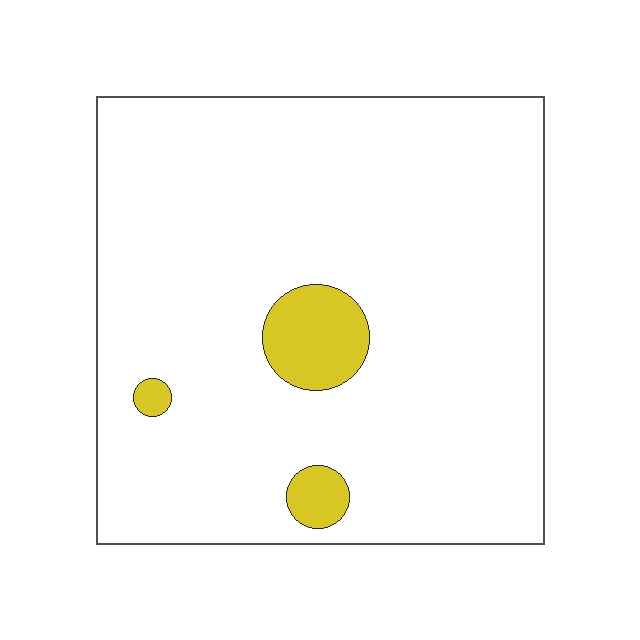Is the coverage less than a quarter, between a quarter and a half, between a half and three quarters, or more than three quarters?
Less than a quarter.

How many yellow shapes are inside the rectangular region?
3.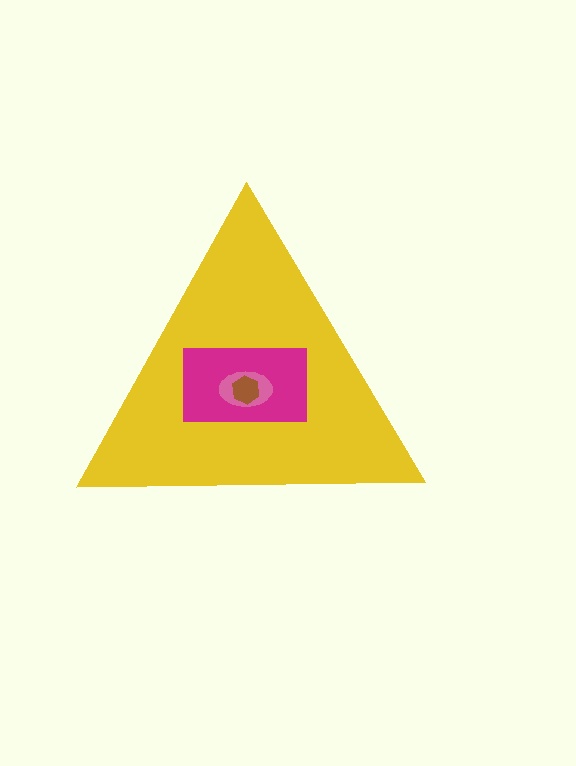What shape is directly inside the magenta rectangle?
The pink ellipse.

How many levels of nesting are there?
4.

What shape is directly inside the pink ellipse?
The brown hexagon.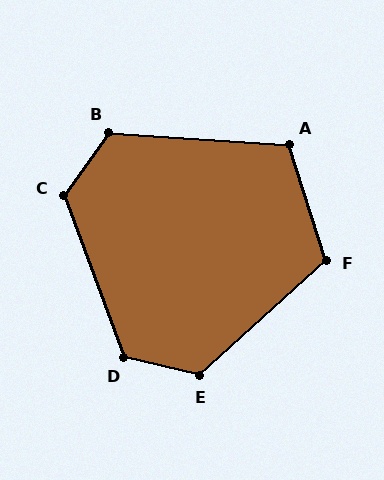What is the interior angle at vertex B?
Approximately 122 degrees (obtuse).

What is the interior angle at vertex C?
Approximately 124 degrees (obtuse).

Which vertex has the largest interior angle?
E, at approximately 124 degrees.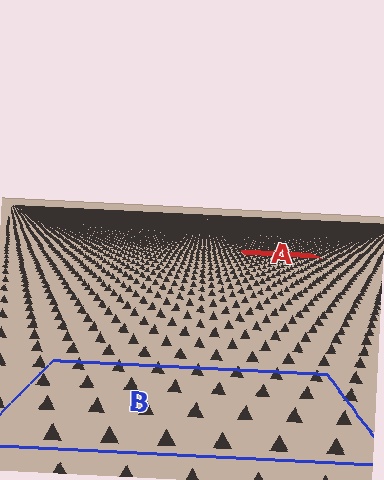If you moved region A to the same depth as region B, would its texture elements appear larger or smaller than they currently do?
They would appear larger. At a closer depth, the same texture elements are projected at a bigger on-screen size.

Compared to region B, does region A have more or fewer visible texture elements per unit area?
Region A has more texture elements per unit area — they are packed more densely because it is farther away.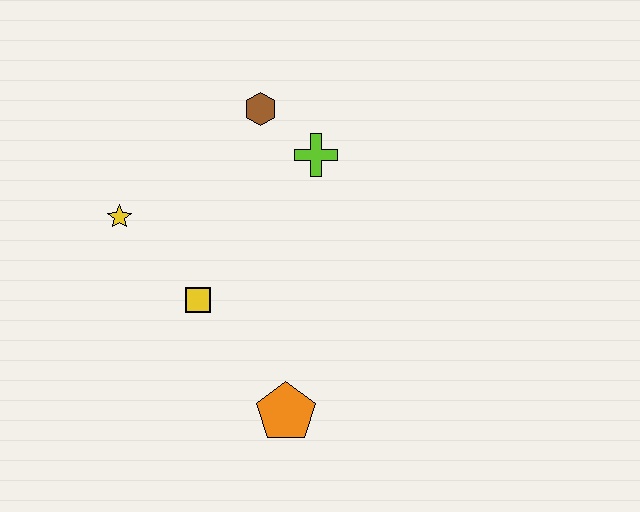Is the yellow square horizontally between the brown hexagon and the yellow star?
Yes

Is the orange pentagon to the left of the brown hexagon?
No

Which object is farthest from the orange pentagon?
The brown hexagon is farthest from the orange pentagon.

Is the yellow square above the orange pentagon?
Yes